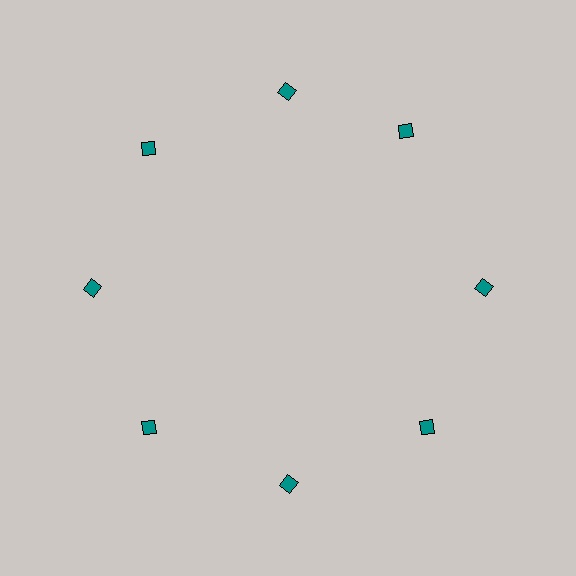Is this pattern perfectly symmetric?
No. The 8 teal diamonds are arranged in a ring, but one element near the 2 o'clock position is rotated out of alignment along the ring, breaking the 8-fold rotational symmetry.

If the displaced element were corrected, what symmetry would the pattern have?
It would have 8-fold rotational symmetry — the pattern would map onto itself every 45 degrees.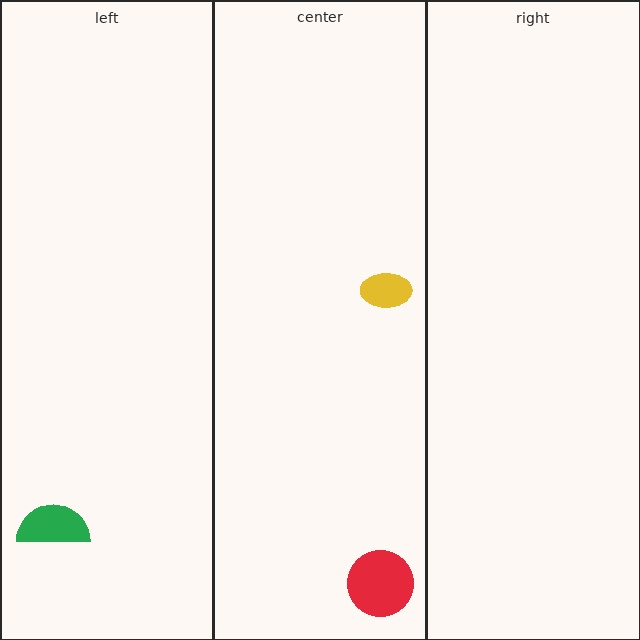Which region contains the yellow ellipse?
The center region.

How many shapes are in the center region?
2.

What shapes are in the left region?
The green semicircle.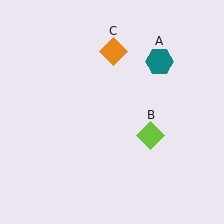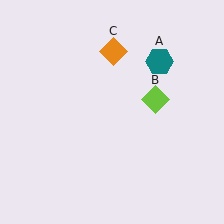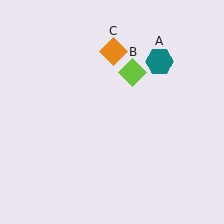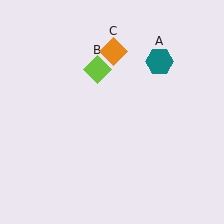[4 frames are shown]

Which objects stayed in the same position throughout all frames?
Teal hexagon (object A) and orange diamond (object C) remained stationary.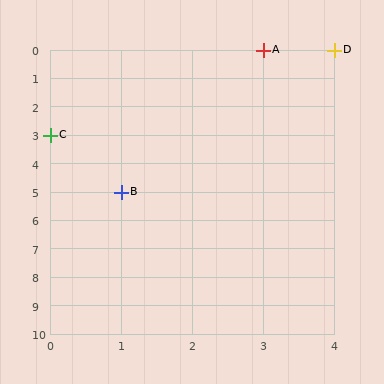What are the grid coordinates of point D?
Point D is at grid coordinates (4, 0).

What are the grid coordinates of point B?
Point B is at grid coordinates (1, 5).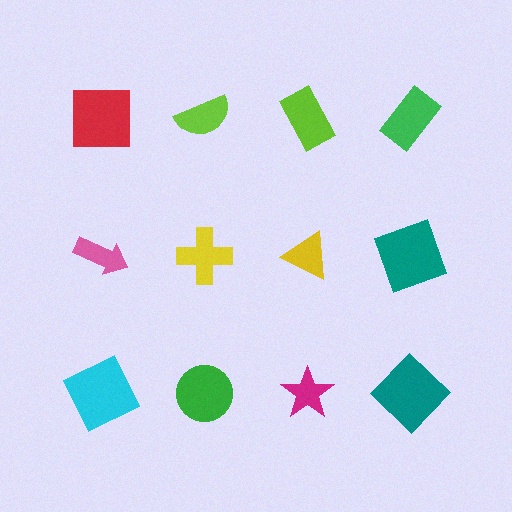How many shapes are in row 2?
4 shapes.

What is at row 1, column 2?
A lime semicircle.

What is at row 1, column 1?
A red square.